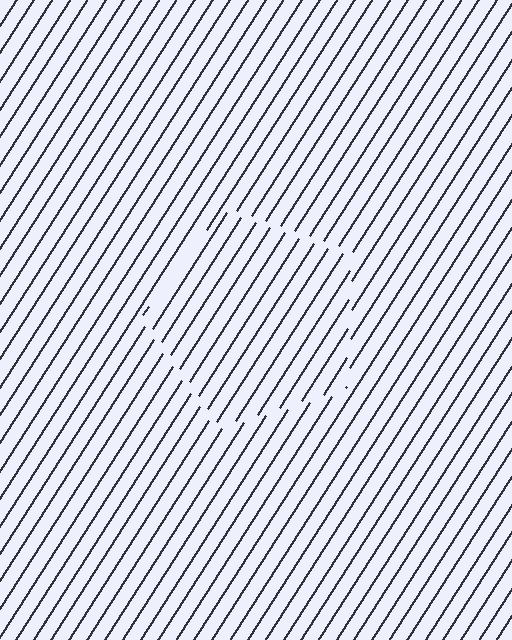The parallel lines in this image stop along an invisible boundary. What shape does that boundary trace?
An illusory pentagon. The interior of the shape contains the same grating, shifted by half a period — the contour is defined by the phase discontinuity where line-ends from the inner and outer gratings abut.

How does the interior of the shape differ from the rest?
The interior of the shape contains the same grating, shifted by half a period — the contour is defined by the phase discontinuity where line-ends from the inner and outer gratings abut.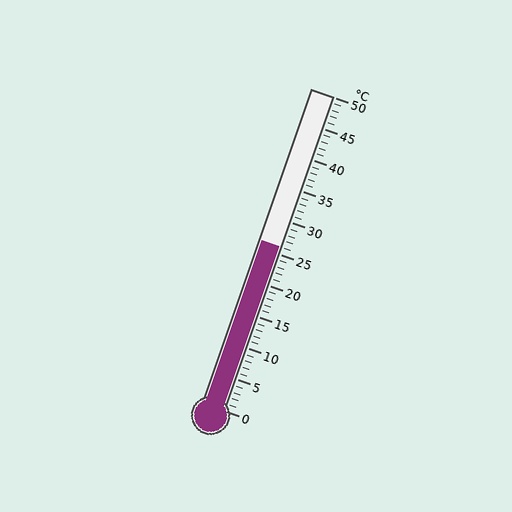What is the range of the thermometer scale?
The thermometer scale ranges from 0°C to 50°C.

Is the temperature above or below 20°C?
The temperature is above 20°C.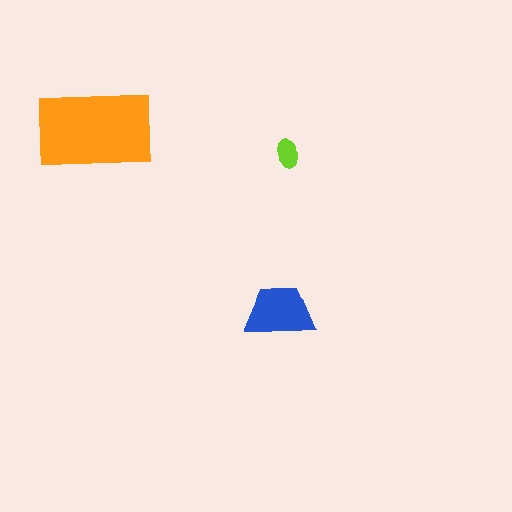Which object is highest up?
The orange rectangle is topmost.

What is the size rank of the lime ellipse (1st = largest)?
3rd.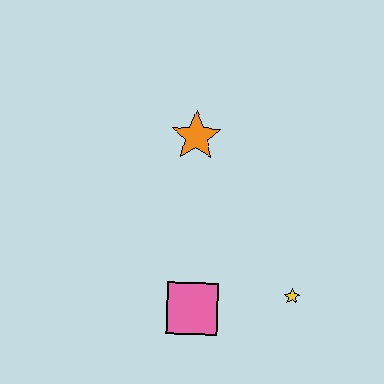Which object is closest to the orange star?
The pink square is closest to the orange star.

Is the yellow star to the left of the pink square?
No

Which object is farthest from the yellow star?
The orange star is farthest from the yellow star.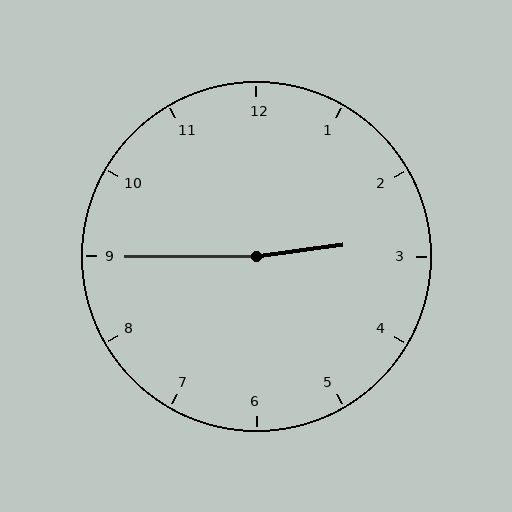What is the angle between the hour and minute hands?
Approximately 172 degrees.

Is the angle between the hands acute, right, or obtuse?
It is obtuse.